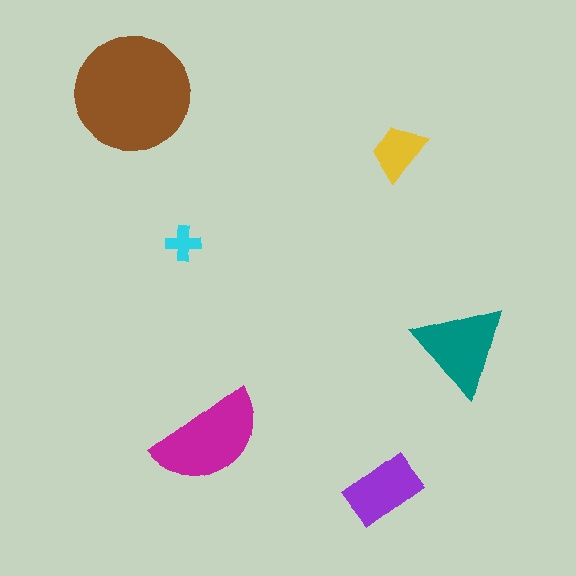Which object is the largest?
The brown circle.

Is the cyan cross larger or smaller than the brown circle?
Smaller.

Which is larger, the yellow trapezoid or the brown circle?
The brown circle.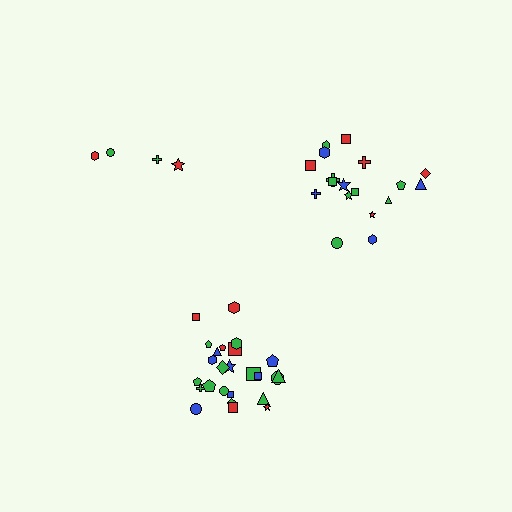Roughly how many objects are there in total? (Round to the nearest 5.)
Roughly 45 objects in total.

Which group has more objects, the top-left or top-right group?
The top-right group.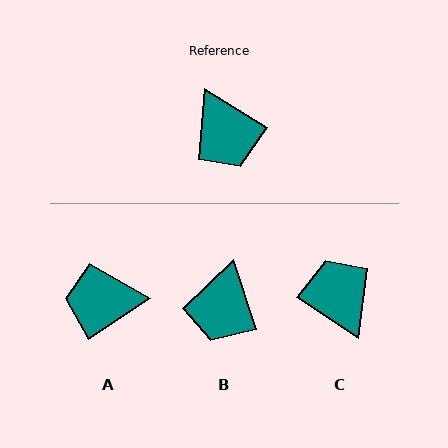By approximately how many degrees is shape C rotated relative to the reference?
Approximately 178 degrees counter-clockwise.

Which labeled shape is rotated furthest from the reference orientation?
C, about 178 degrees away.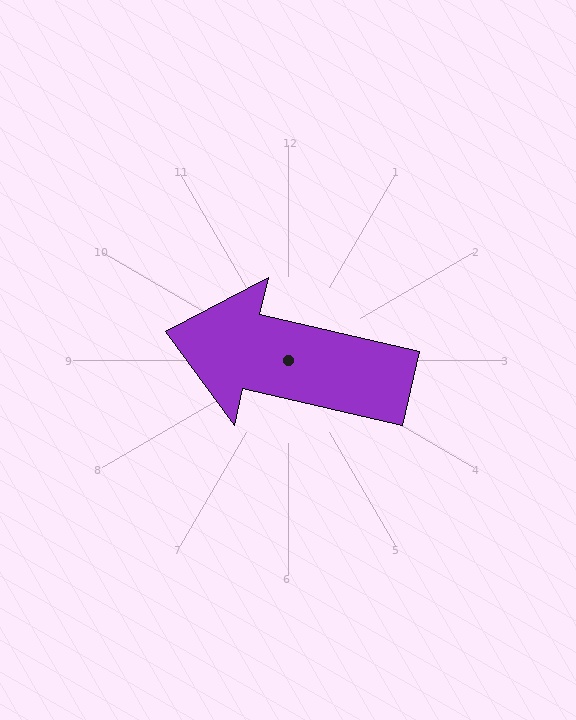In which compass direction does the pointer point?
West.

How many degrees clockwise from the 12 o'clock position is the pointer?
Approximately 283 degrees.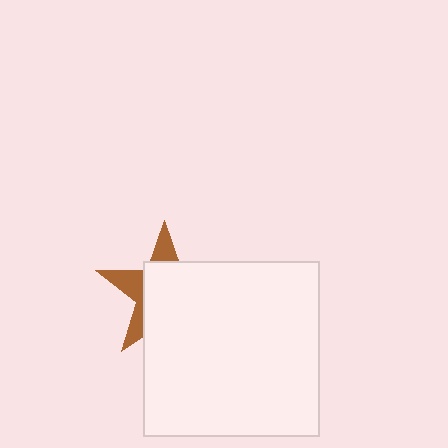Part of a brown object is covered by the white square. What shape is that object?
It is a star.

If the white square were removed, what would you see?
You would see the complete brown star.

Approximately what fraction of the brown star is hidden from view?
Roughly 66% of the brown star is hidden behind the white square.